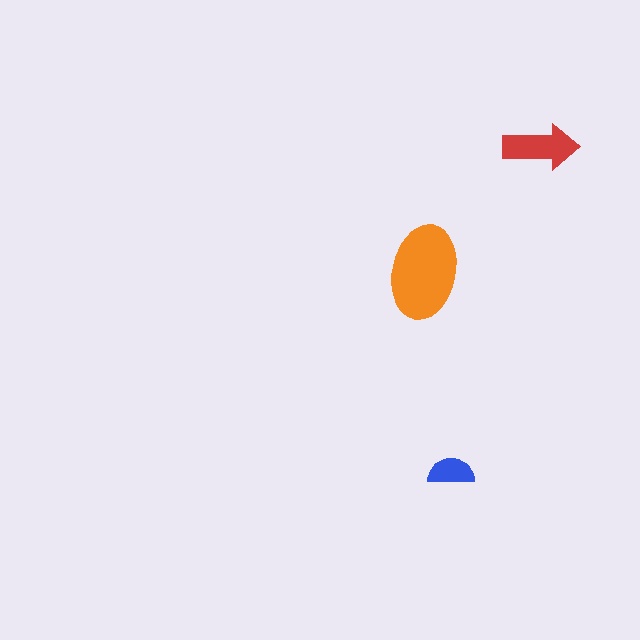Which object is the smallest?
The blue semicircle.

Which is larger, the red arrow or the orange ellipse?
The orange ellipse.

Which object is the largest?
The orange ellipse.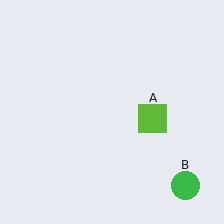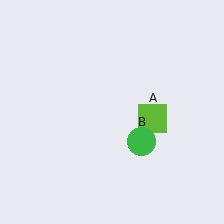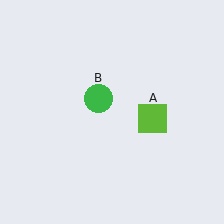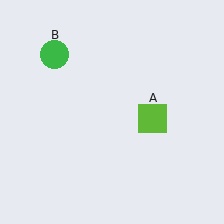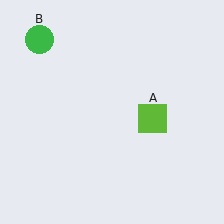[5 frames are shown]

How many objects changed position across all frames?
1 object changed position: green circle (object B).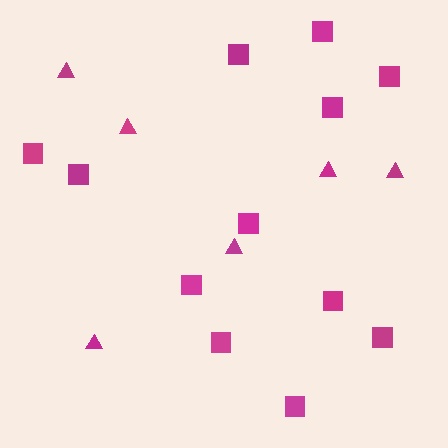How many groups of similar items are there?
There are 2 groups: one group of triangles (6) and one group of squares (12).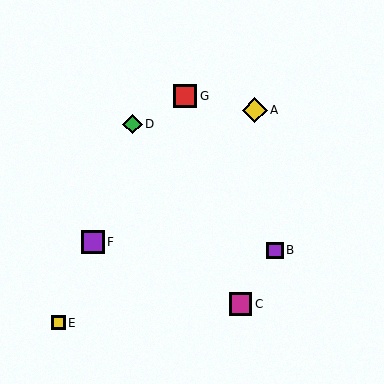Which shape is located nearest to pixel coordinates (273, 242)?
The purple square (labeled B) at (275, 251) is nearest to that location.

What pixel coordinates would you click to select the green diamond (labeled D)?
Click at (132, 124) to select the green diamond D.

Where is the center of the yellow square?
The center of the yellow square is at (58, 323).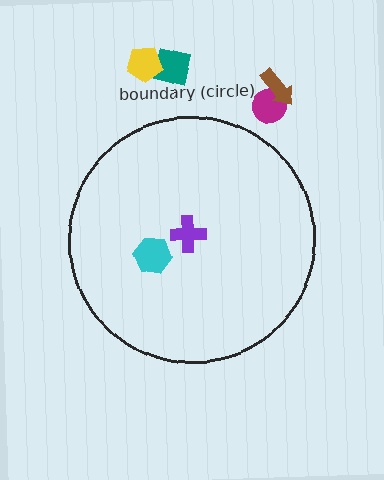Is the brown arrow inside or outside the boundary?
Outside.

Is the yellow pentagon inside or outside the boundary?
Outside.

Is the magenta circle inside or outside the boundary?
Outside.